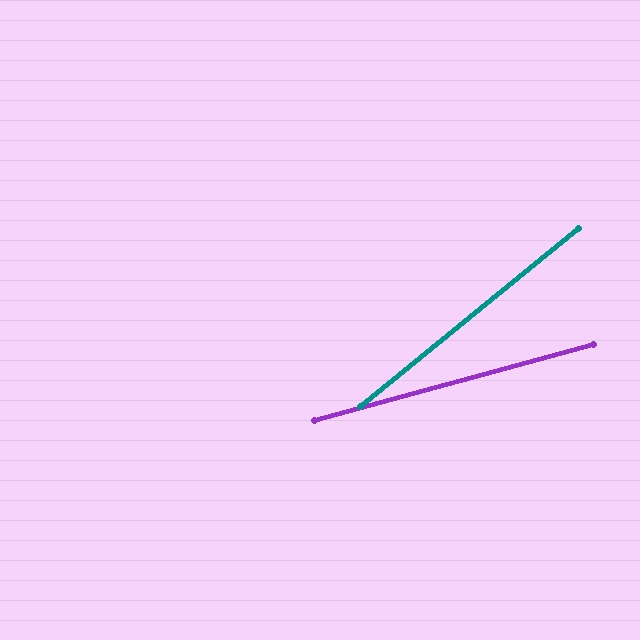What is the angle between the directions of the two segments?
Approximately 24 degrees.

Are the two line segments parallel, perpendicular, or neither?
Neither parallel nor perpendicular — they differ by about 24°.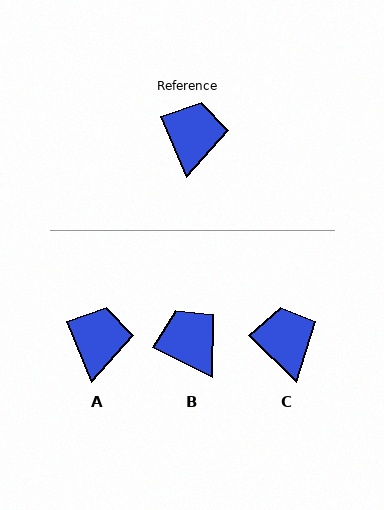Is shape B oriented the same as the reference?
No, it is off by about 40 degrees.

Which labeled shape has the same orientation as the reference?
A.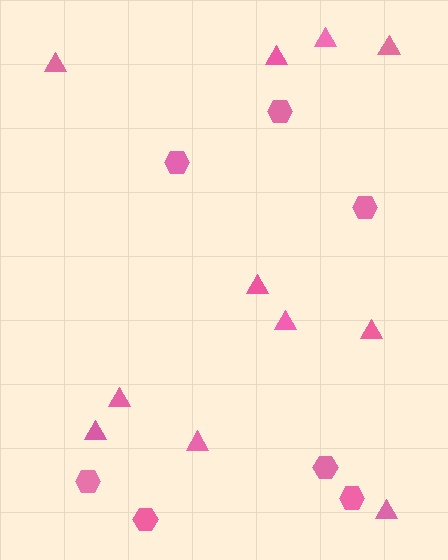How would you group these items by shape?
There are 2 groups: one group of hexagons (7) and one group of triangles (11).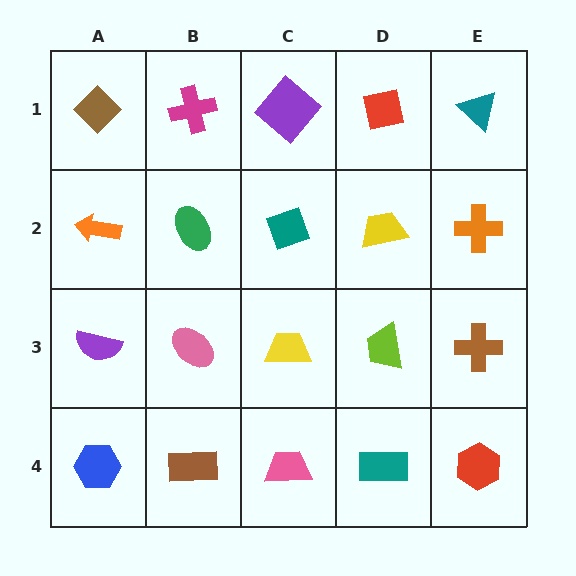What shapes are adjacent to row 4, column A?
A purple semicircle (row 3, column A), a brown rectangle (row 4, column B).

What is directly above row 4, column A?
A purple semicircle.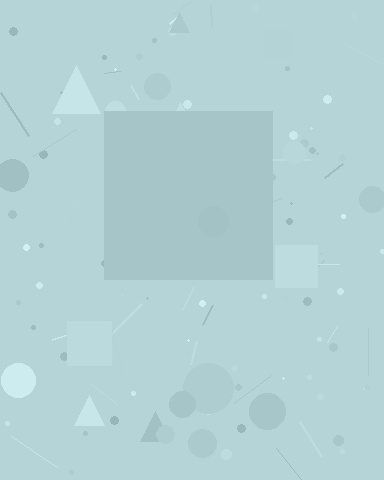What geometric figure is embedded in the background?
A square is embedded in the background.